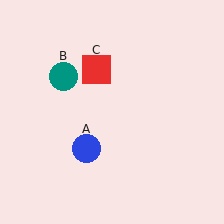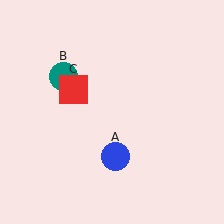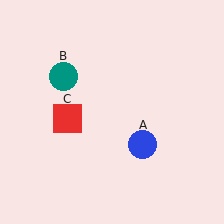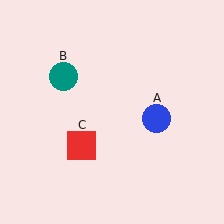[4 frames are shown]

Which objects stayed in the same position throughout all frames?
Teal circle (object B) remained stationary.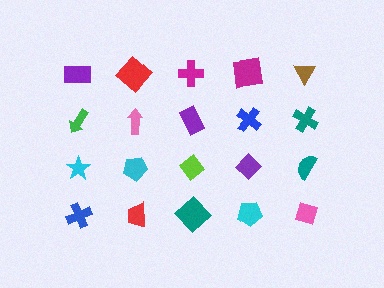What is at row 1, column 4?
A magenta square.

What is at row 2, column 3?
A purple rectangle.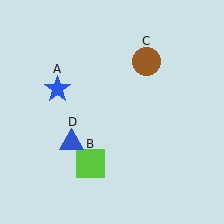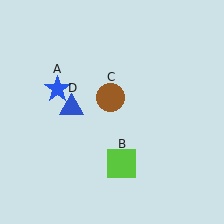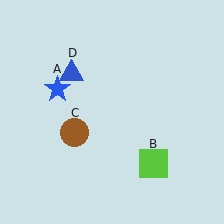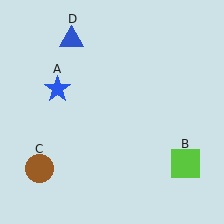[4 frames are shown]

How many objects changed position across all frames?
3 objects changed position: lime square (object B), brown circle (object C), blue triangle (object D).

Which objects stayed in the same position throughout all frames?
Blue star (object A) remained stationary.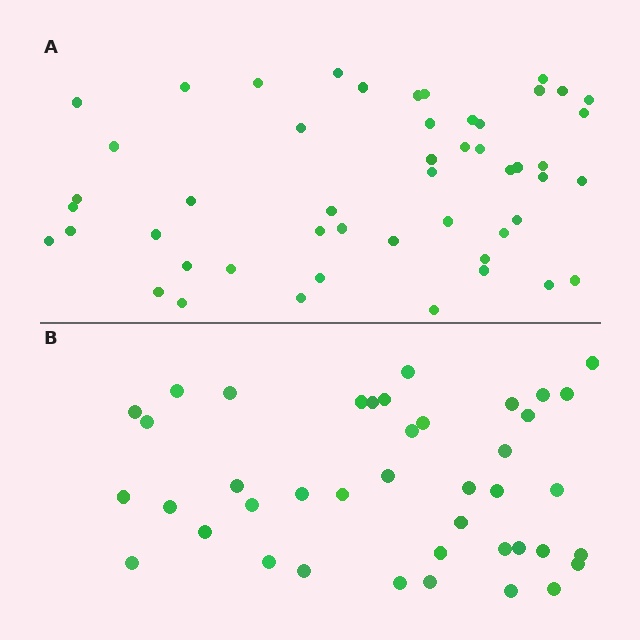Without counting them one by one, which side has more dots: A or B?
Region A (the top region) has more dots.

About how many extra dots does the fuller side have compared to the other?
Region A has roughly 8 or so more dots than region B.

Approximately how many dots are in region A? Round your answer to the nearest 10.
About 50 dots.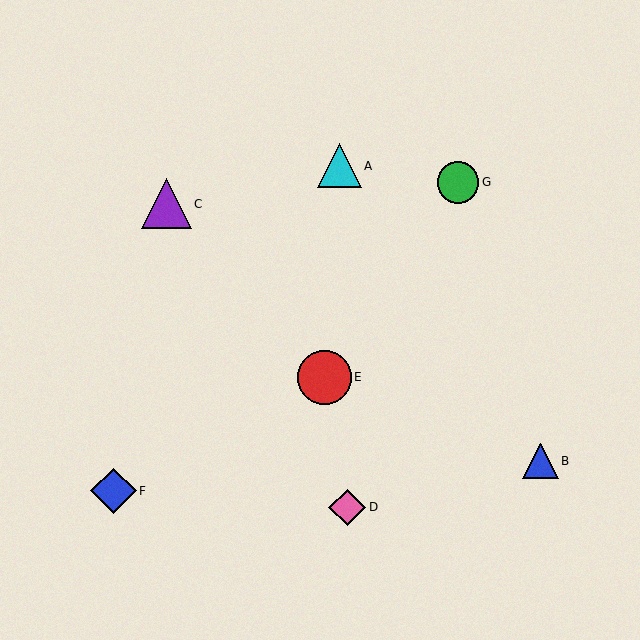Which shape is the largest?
The red circle (labeled E) is the largest.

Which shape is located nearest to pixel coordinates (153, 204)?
The purple triangle (labeled C) at (166, 204) is nearest to that location.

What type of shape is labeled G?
Shape G is a green circle.